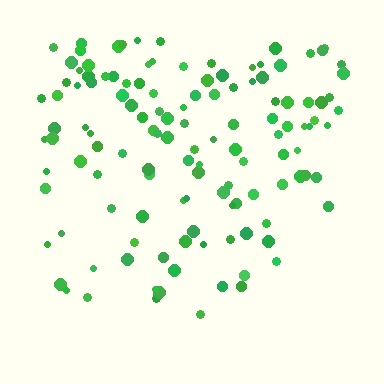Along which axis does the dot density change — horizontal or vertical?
Vertical.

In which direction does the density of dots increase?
From bottom to top, with the top side densest.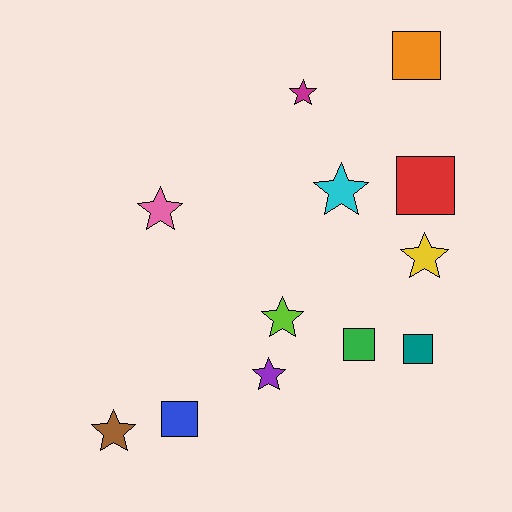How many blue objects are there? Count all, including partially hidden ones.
There is 1 blue object.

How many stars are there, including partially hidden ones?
There are 7 stars.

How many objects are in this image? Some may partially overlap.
There are 12 objects.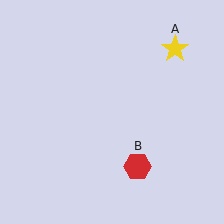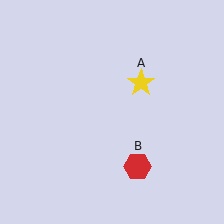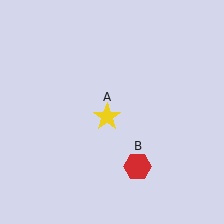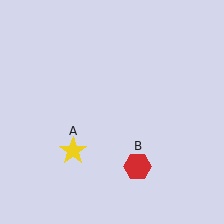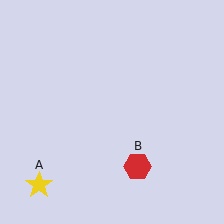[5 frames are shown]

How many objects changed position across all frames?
1 object changed position: yellow star (object A).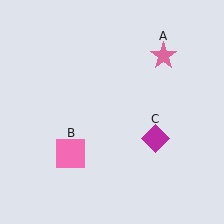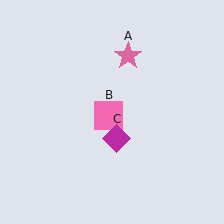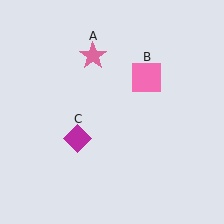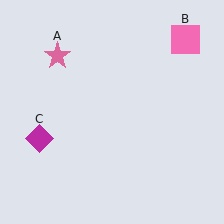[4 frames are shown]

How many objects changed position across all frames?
3 objects changed position: pink star (object A), pink square (object B), magenta diamond (object C).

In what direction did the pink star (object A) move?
The pink star (object A) moved left.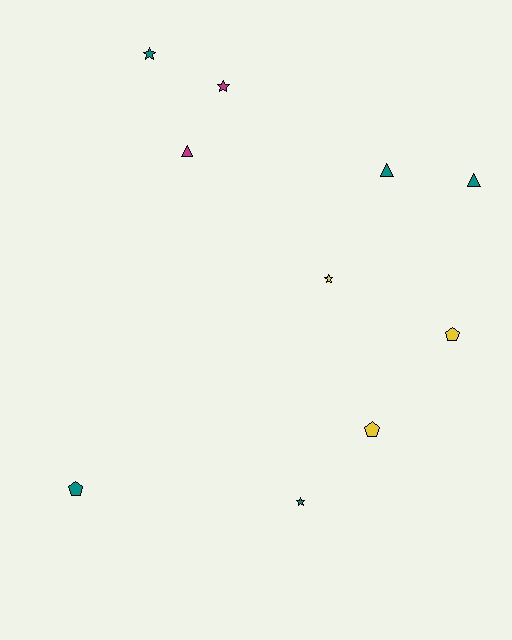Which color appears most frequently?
Teal, with 5 objects.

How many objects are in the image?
There are 10 objects.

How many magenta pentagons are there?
There are no magenta pentagons.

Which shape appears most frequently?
Star, with 4 objects.